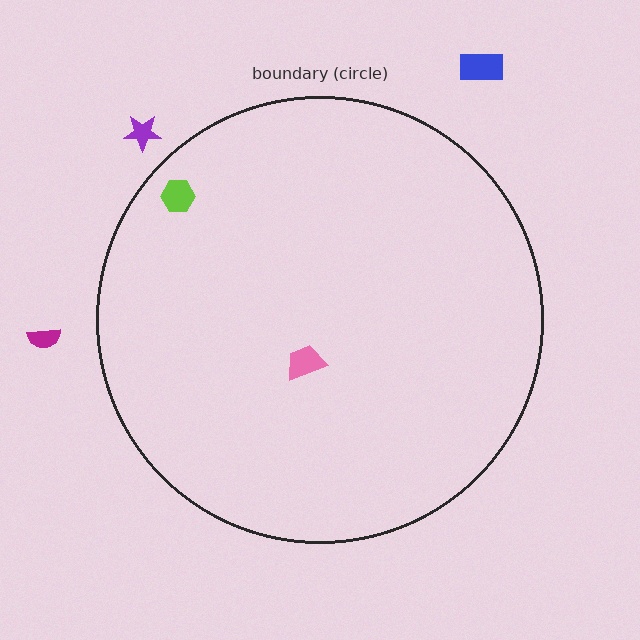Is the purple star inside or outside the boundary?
Outside.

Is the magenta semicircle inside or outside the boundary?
Outside.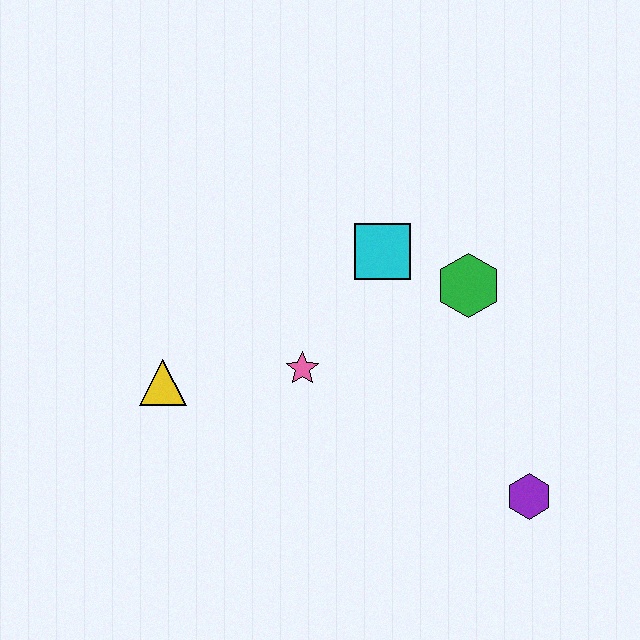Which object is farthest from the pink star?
The purple hexagon is farthest from the pink star.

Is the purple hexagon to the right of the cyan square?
Yes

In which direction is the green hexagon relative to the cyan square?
The green hexagon is to the right of the cyan square.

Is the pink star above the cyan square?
No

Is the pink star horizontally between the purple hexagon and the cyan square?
No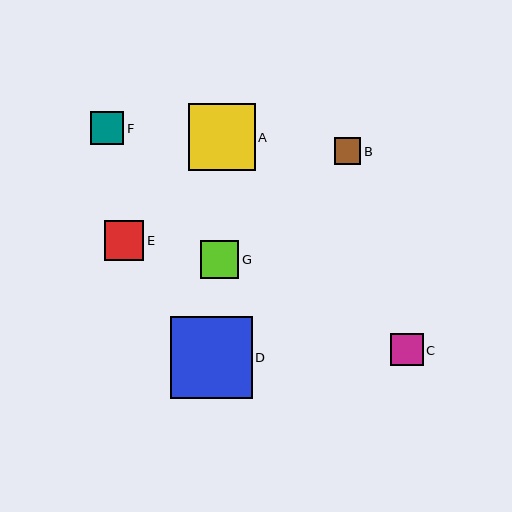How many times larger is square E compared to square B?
Square E is approximately 1.5 times the size of square B.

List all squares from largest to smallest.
From largest to smallest: D, A, E, G, F, C, B.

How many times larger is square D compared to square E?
Square D is approximately 2.1 times the size of square E.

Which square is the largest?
Square D is the largest with a size of approximately 82 pixels.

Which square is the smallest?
Square B is the smallest with a size of approximately 26 pixels.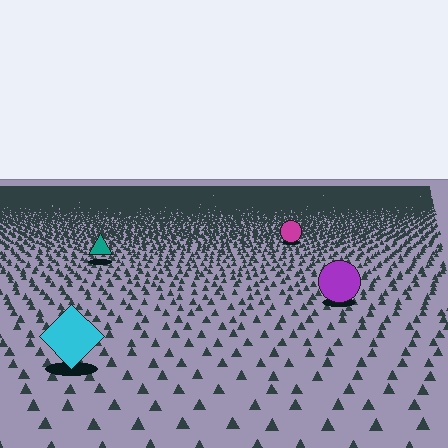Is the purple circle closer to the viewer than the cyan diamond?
No. The cyan diamond is closer — you can tell from the texture gradient: the ground texture is coarser near it.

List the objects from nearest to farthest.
From nearest to farthest: the cyan diamond, the purple circle, the teal triangle, the magenta circle.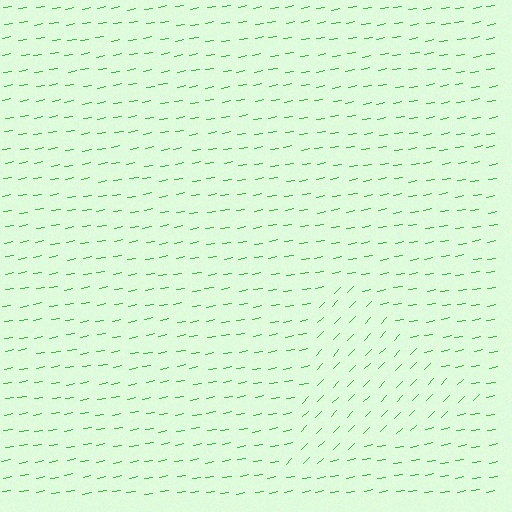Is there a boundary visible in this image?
Yes, there is a texture boundary formed by a change in line orientation.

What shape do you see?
I see a triangle.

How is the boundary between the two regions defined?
The boundary is defined purely by a change in line orientation (approximately 36 degrees difference). All lines are the same color and thickness.